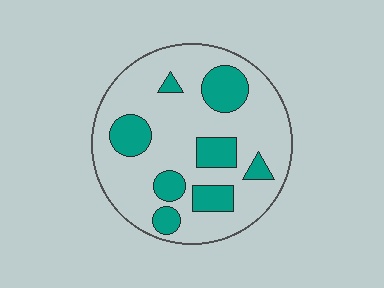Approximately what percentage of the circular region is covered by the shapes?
Approximately 25%.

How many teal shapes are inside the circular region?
8.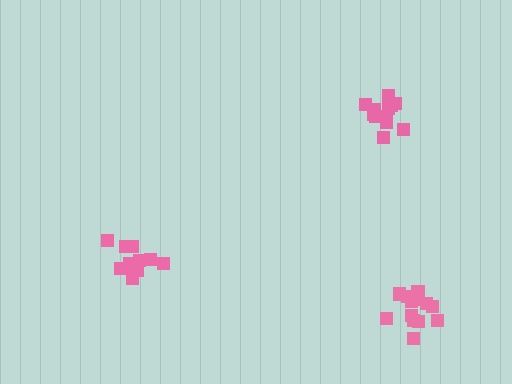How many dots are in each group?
Group 1: 11 dots, Group 2: 12 dots, Group 3: 14 dots (37 total).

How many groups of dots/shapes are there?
There are 3 groups.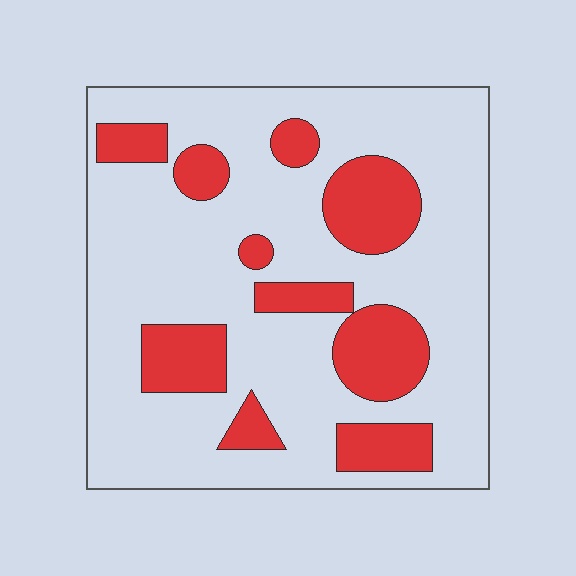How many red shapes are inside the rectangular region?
10.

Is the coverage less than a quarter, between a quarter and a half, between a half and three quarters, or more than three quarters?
Less than a quarter.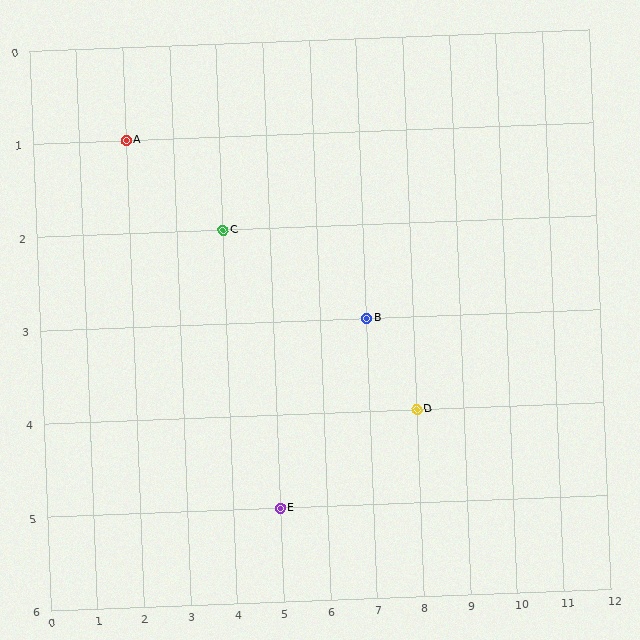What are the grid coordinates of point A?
Point A is at grid coordinates (2, 1).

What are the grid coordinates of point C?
Point C is at grid coordinates (4, 2).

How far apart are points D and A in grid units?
Points D and A are 6 columns and 3 rows apart (about 6.7 grid units diagonally).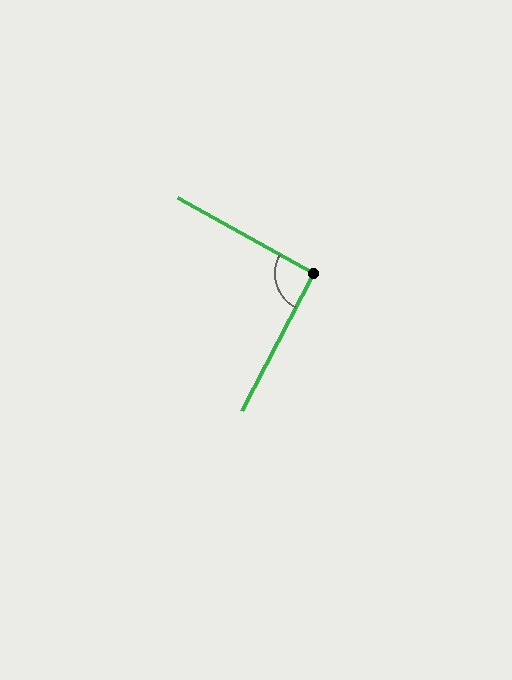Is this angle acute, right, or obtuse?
It is approximately a right angle.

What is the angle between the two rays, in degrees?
Approximately 91 degrees.